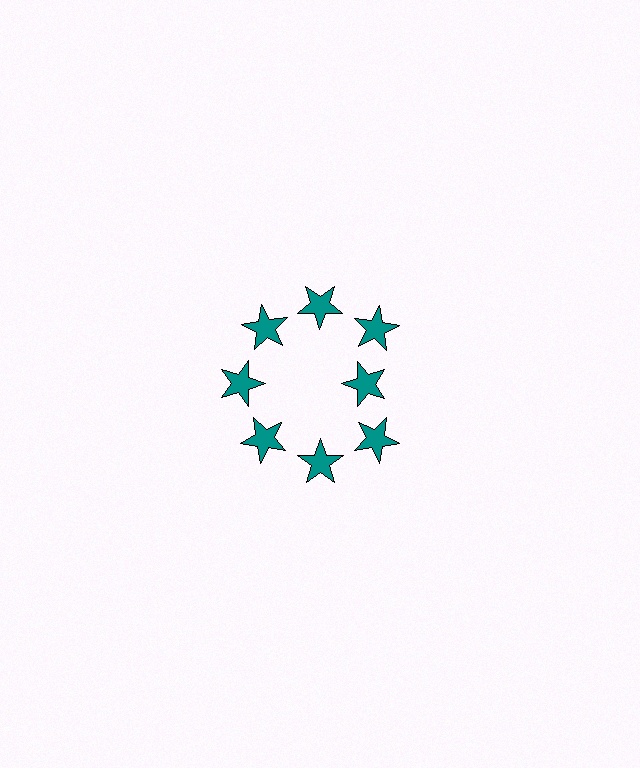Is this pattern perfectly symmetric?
No. The 8 teal stars are arranged in a ring, but one element near the 3 o'clock position is pulled inward toward the center, breaking the 8-fold rotational symmetry.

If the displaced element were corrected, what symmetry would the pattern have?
It would have 8-fold rotational symmetry — the pattern would map onto itself every 45 degrees.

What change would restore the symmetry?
The symmetry would be restored by moving it outward, back onto the ring so that all 8 stars sit at equal angles and equal distance from the center.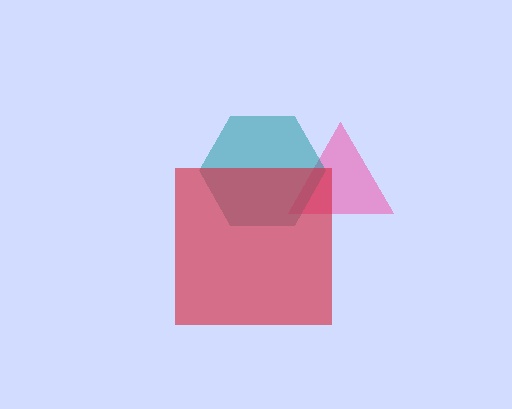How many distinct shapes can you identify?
There are 3 distinct shapes: a pink triangle, a teal hexagon, a red square.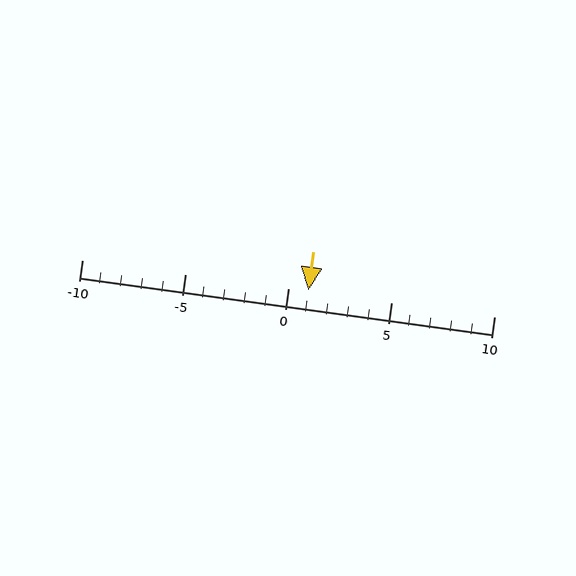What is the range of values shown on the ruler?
The ruler shows values from -10 to 10.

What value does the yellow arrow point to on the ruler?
The yellow arrow points to approximately 1.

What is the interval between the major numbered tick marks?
The major tick marks are spaced 5 units apart.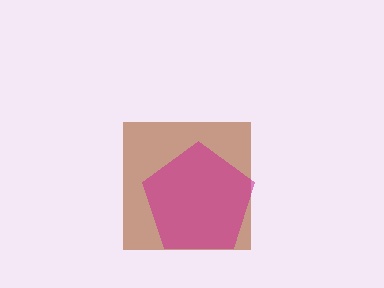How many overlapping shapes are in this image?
There are 2 overlapping shapes in the image.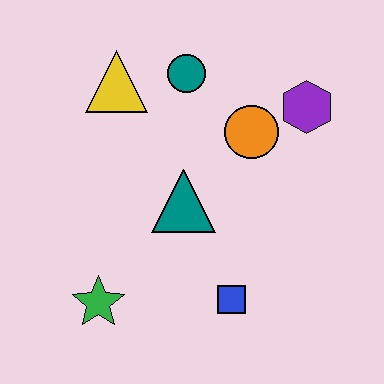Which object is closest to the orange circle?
The purple hexagon is closest to the orange circle.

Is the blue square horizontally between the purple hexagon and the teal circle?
Yes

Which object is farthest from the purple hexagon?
The green star is farthest from the purple hexagon.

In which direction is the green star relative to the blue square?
The green star is to the left of the blue square.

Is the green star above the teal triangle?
No